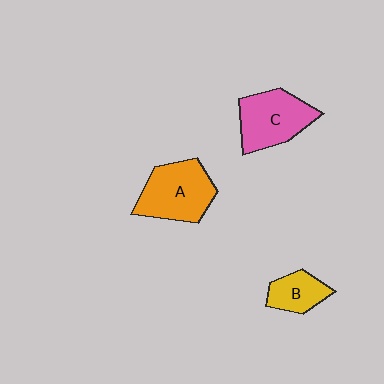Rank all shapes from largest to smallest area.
From largest to smallest: A (orange), C (pink), B (yellow).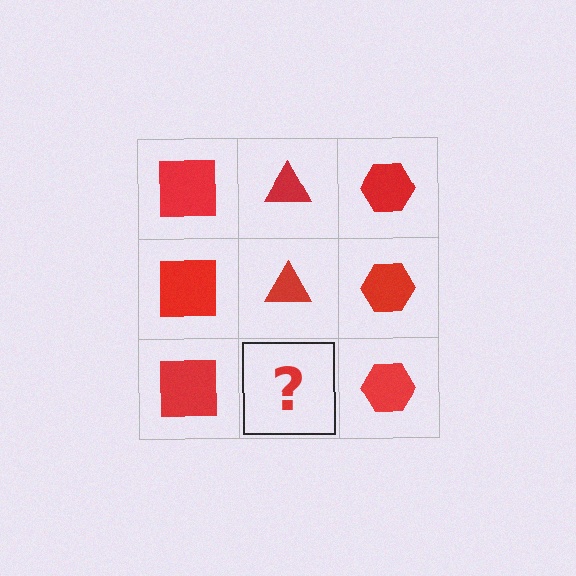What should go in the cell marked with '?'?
The missing cell should contain a red triangle.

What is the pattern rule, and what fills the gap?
The rule is that each column has a consistent shape. The gap should be filled with a red triangle.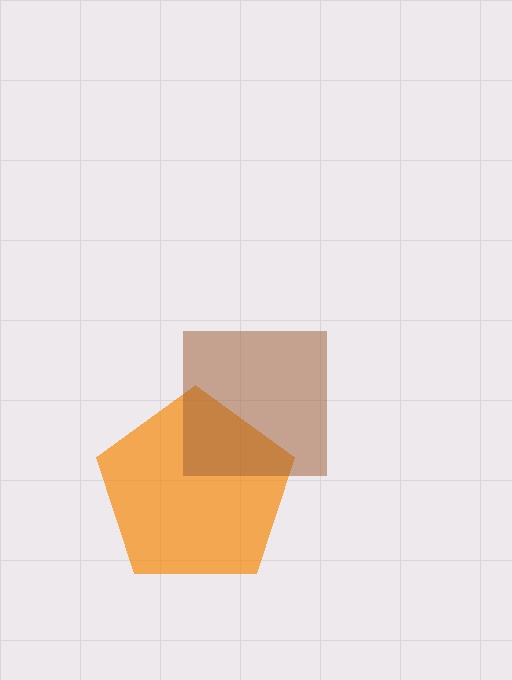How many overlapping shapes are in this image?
There are 2 overlapping shapes in the image.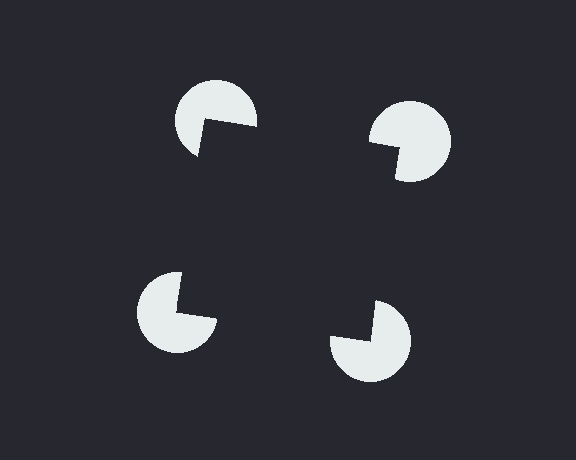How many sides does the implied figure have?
4 sides.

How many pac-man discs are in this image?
There are 4 — one at each vertex of the illusory square.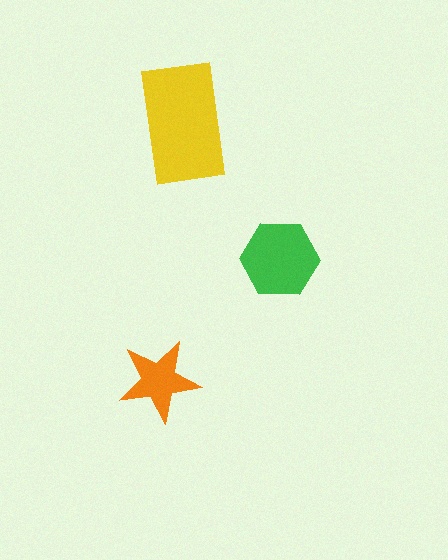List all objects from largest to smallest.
The yellow rectangle, the green hexagon, the orange star.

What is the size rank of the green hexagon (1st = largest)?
2nd.